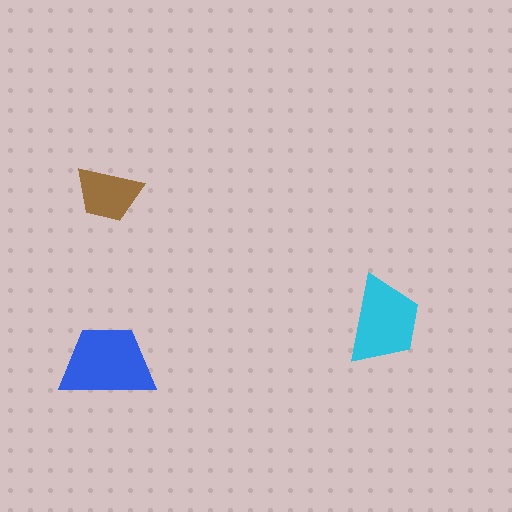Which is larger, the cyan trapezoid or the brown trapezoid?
The cyan one.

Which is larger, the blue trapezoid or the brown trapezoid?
The blue one.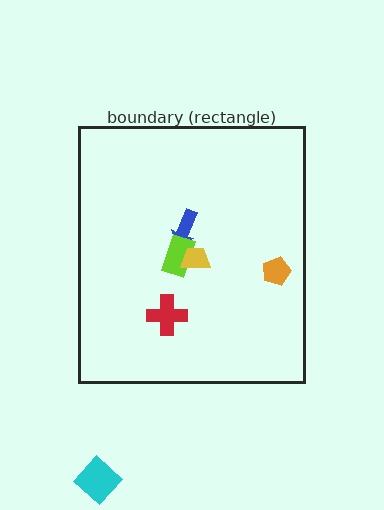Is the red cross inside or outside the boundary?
Inside.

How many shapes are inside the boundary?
5 inside, 1 outside.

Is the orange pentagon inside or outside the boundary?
Inside.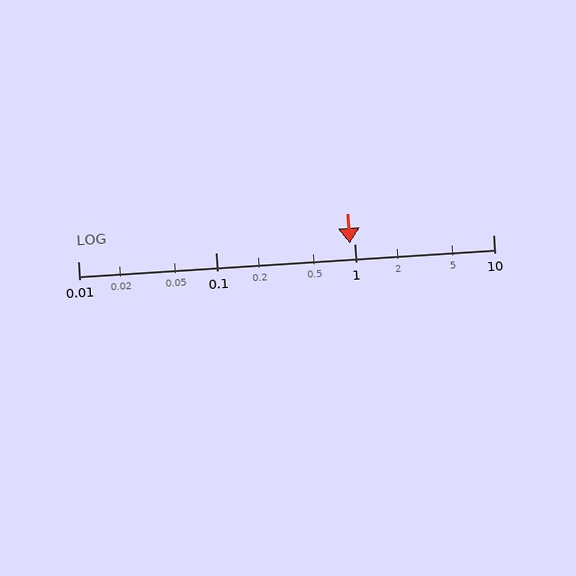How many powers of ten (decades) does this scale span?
The scale spans 3 decades, from 0.01 to 10.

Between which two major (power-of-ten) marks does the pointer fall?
The pointer is between 0.1 and 1.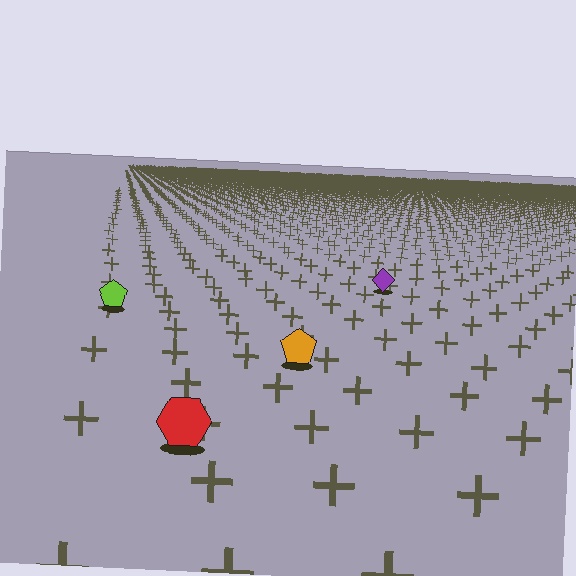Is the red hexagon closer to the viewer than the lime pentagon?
Yes. The red hexagon is closer — you can tell from the texture gradient: the ground texture is coarser near it.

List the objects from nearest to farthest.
From nearest to farthest: the red hexagon, the orange pentagon, the lime pentagon, the purple diamond.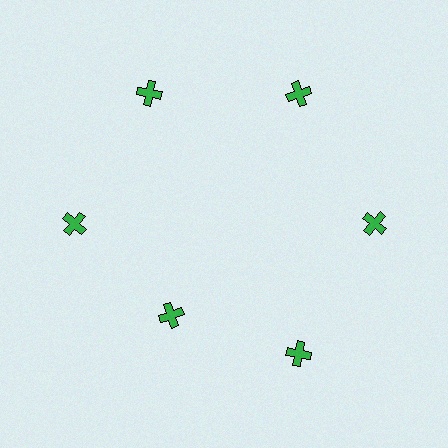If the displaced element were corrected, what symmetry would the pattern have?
It would have 6-fold rotational symmetry — the pattern would map onto itself every 60 degrees.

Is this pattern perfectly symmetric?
No. The 6 green crosses are arranged in a ring, but one element near the 7 o'clock position is pulled inward toward the center, breaking the 6-fold rotational symmetry.